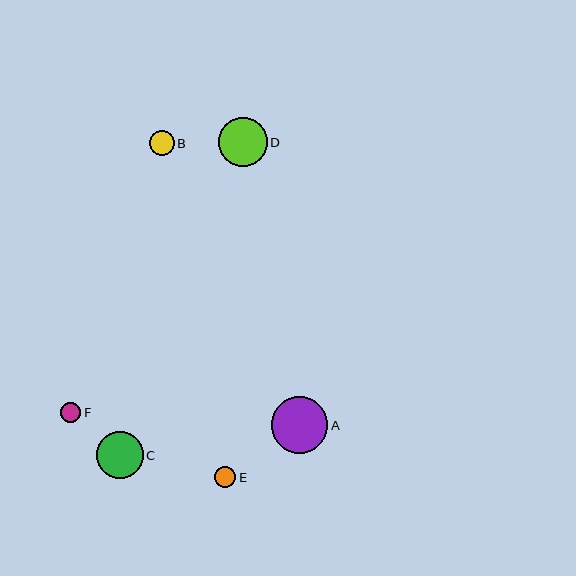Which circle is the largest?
Circle A is the largest with a size of approximately 56 pixels.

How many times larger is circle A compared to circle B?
Circle A is approximately 2.3 times the size of circle B.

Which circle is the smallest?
Circle F is the smallest with a size of approximately 20 pixels.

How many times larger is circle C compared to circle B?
Circle C is approximately 1.9 times the size of circle B.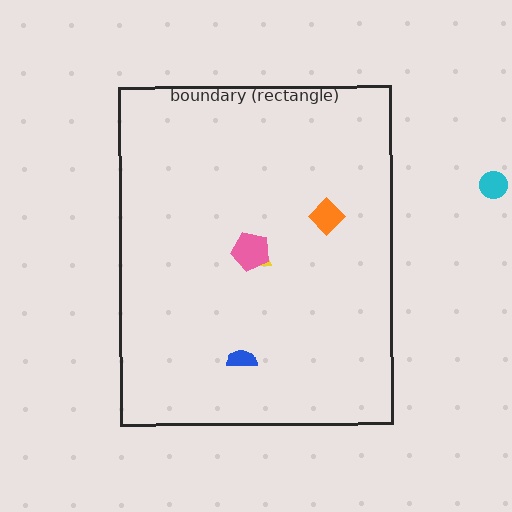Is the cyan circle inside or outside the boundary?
Outside.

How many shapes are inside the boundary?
4 inside, 1 outside.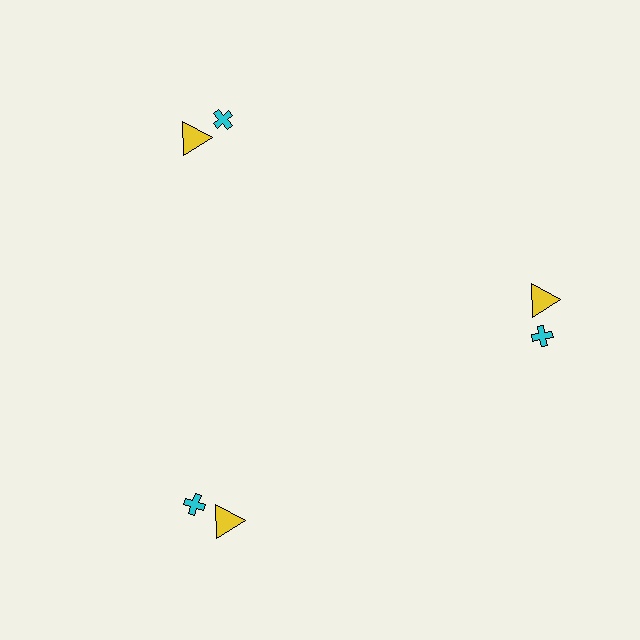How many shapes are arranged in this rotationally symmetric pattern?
There are 6 shapes, arranged in 3 groups of 2.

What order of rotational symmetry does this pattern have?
This pattern has 3-fold rotational symmetry.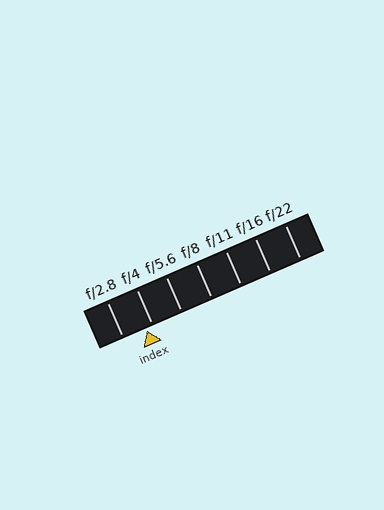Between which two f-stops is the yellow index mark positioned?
The index mark is between f/2.8 and f/4.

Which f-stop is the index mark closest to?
The index mark is closest to f/4.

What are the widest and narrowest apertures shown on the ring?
The widest aperture shown is f/2.8 and the narrowest is f/22.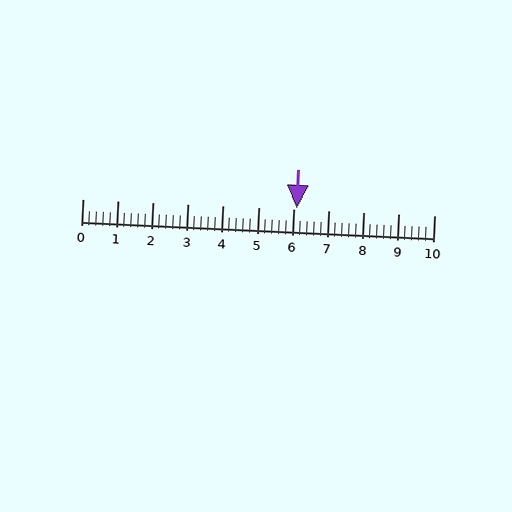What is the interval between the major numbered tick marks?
The major tick marks are spaced 1 units apart.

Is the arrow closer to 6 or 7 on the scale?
The arrow is closer to 6.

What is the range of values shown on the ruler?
The ruler shows values from 0 to 10.